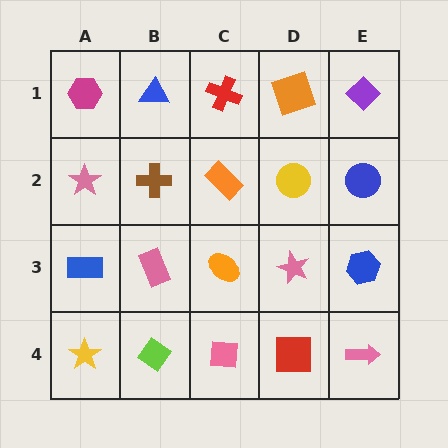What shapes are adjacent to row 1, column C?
An orange rectangle (row 2, column C), a blue triangle (row 1, column B), an orange square (row 1, column D).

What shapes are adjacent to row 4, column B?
A pink rectangle (row 3, column B), a yellow star (row 4, column A), a pink square (row 4, column C).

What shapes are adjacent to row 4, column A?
A blue rectangle (row 3, column A), a lime diamond (row 4, column B).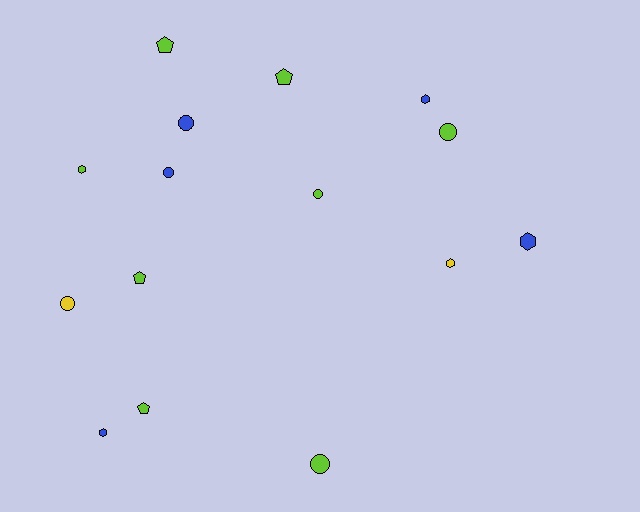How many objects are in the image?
There are 15 objects.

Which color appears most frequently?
Lime, with 8 objects.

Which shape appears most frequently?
Circle, with 6 objects.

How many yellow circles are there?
There is 1 yellow circle.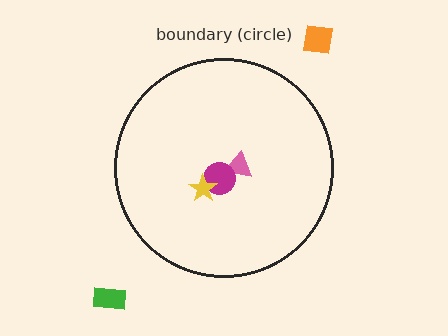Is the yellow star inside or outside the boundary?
Inside.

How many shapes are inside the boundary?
3 inside, 2 outside.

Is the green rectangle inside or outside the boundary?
Outside.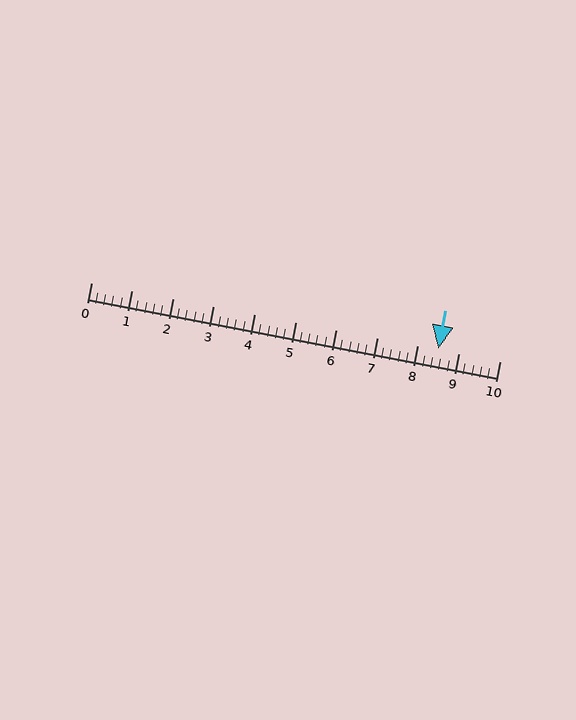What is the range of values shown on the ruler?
The ruler shows values from 0 to 10.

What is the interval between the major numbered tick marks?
The major tick marks are spaced 1 units apart.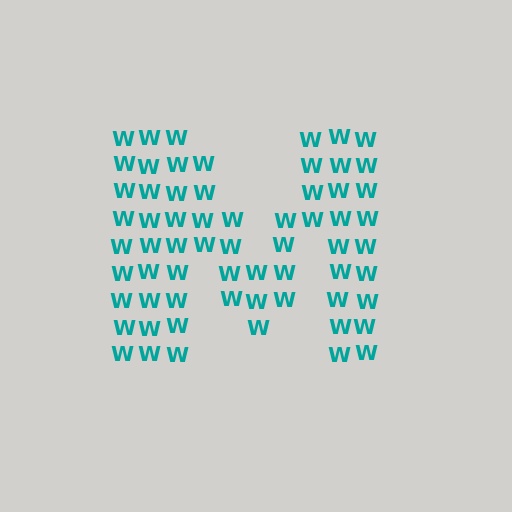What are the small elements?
The small elements are letter W's.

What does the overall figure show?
The overall figure shows the letter M.